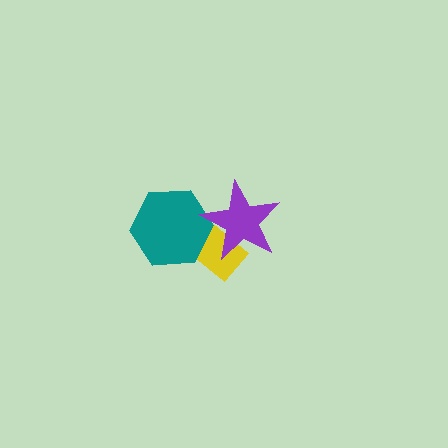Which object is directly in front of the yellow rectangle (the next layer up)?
The teal hexagon is directly in front of the yellow rectangle.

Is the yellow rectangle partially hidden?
Yes, it is partially covered by another shape.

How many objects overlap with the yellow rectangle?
2 objects overlap with the yellow rectangle.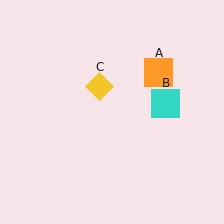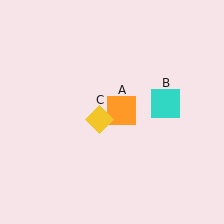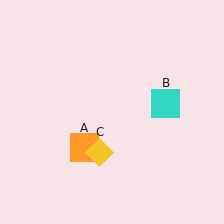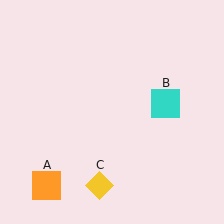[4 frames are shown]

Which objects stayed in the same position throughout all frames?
Cyan square (object B) remained stationary.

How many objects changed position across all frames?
2 objects changed position: orange square (object A), yellow diamond (object C).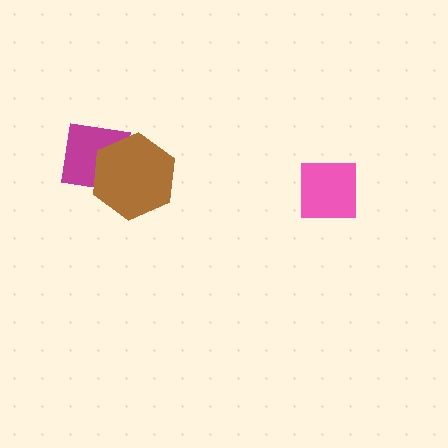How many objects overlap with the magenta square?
1 object overlaps with the magenta square.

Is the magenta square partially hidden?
Yes, it is partially covered by another shape.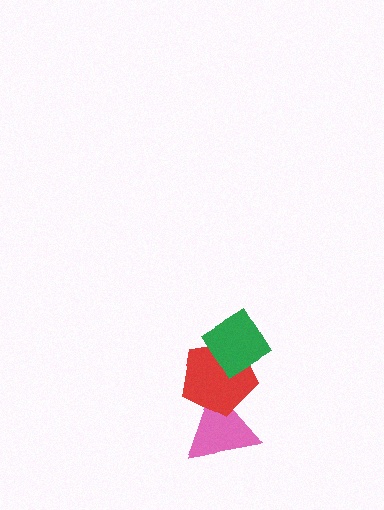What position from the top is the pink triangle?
The pink triangle is 3rd from the top.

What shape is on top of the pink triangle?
The red pentagon is on top of the pink triangle.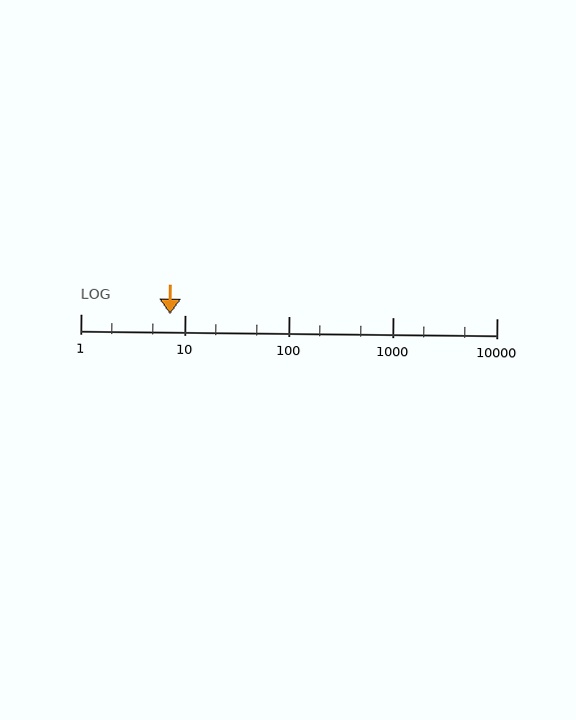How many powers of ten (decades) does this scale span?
The scale spans 4 decades, from 1 to 10000.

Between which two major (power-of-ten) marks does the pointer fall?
The pointer is between 1 and 10.